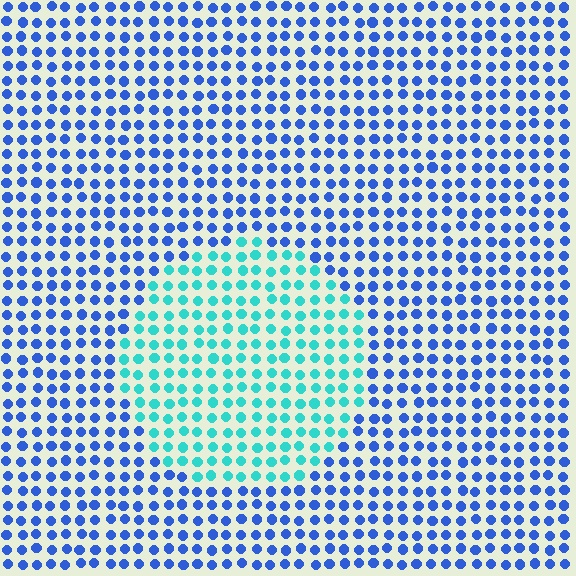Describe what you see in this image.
The image is filled with small blue elements in a uniform arrangement. A circle-shaped region is visible where the elements are tinted to a slightly different hue, forming a subtle color boundary.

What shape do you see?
I see a circle.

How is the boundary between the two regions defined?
The boundary is defined purely by a slight shift in hue (about 48 degrees). Spacing, size, and orientation are identical on both sides.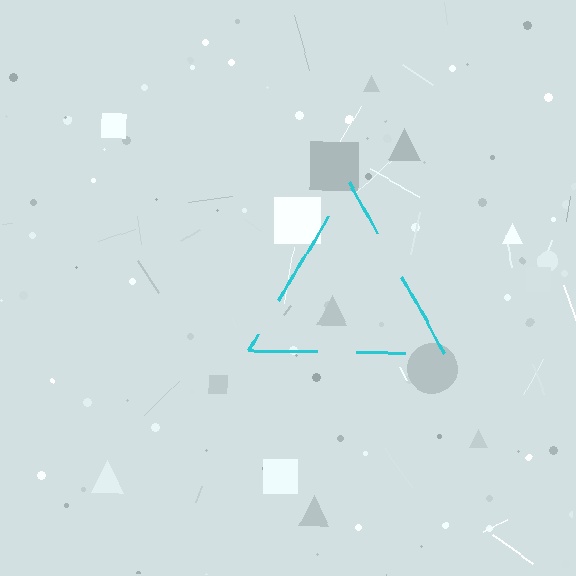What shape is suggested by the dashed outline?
The dashed outline suggests a triangle.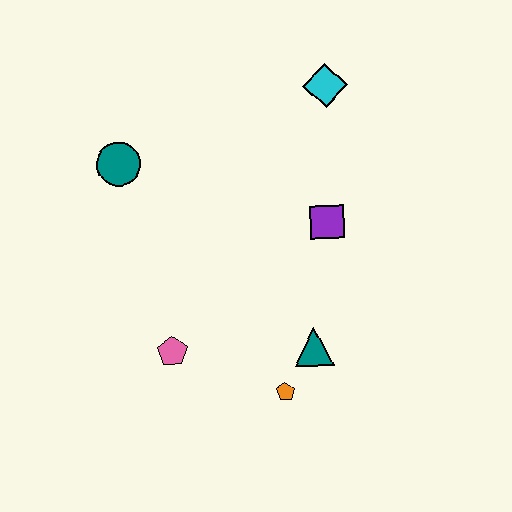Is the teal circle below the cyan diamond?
Yes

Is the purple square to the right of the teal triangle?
Yes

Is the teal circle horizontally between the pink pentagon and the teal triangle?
No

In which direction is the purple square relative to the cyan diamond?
The purple square is below the cyan diamond.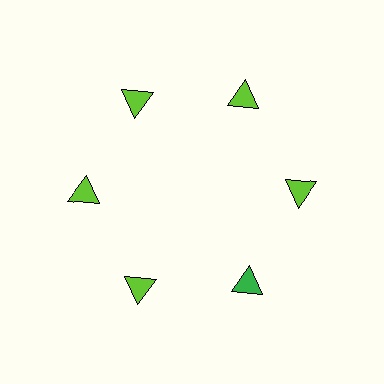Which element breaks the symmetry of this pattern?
The green triangle at roughly the 5 o'clock position breaks the symmetry. All other shapes are lime triangles.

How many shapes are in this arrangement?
There are 6 shapes arranged in a ring pattern.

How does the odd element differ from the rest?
It has a different color: green instead of lime.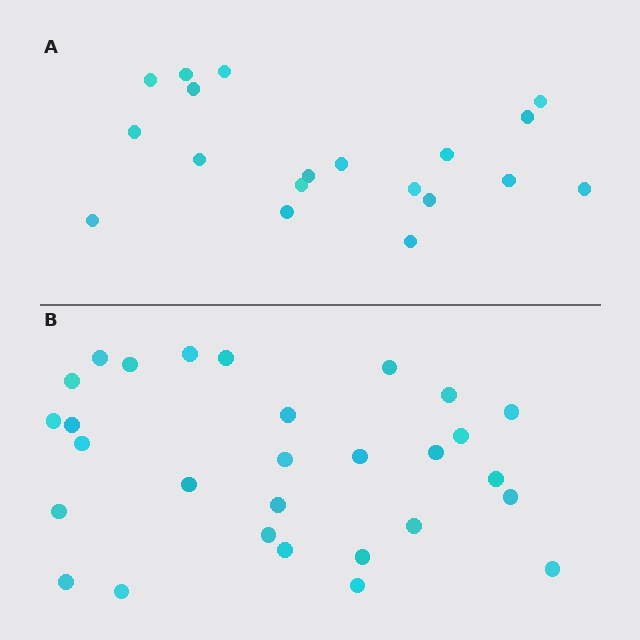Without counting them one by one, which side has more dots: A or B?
Region B (the bottom region) has more dots.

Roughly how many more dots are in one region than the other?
Region B has roughly 10 or so more dots than region A.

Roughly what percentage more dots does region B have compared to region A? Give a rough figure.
About 55% more.